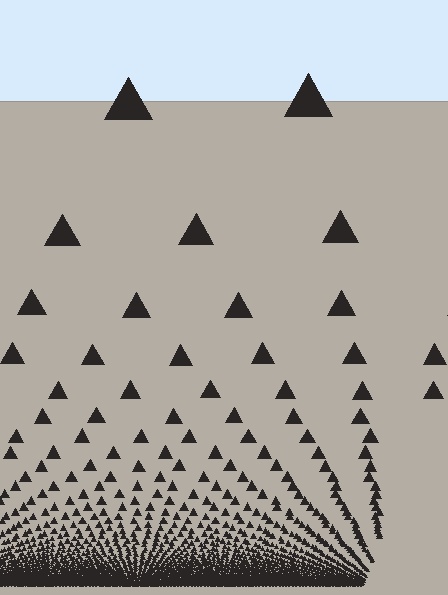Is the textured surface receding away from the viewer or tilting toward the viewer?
The surface appears to tilt toward the viewer. Texture elements get larger and sparser toward the top.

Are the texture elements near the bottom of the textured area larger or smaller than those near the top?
Smaller. The gradient is inverted — elements near the bottom are smaller and denser.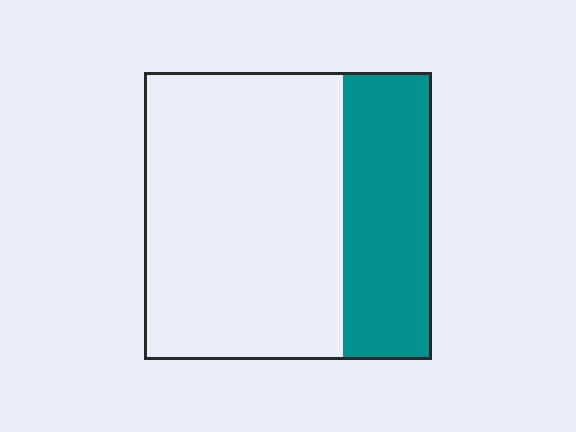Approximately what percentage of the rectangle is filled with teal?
Approximately 30%.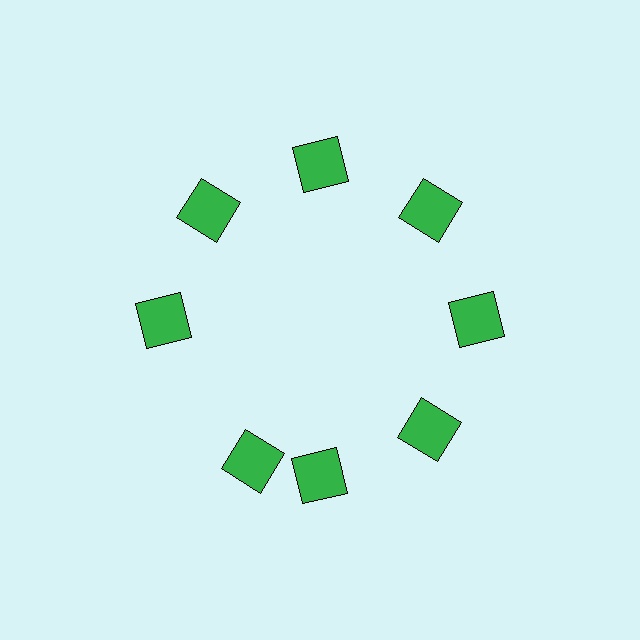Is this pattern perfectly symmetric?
No. The 8 green squares are arranged in a ring, but one element near the 8 o'clock position is rotated out of alignment along the ring, breaking the 8-fold rotational symmetry.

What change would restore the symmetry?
The symmetry would be restored by rotating it back into even spacing with its neighbors so that all 8 squares sit at equal angles and equal distance from the center.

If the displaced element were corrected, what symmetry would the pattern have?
It would have 8-fold rotational symmetry — the pattern would map onto itself every 45 degrees.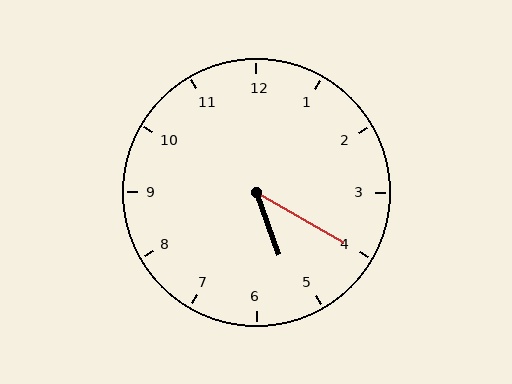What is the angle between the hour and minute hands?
Approximately 40 degrees.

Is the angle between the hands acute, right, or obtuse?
It is acute.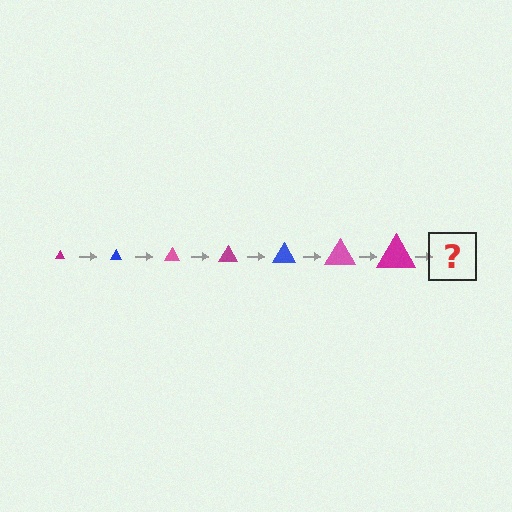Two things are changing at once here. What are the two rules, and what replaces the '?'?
The two rules are that the triangle grows larger each step and the color cycles through magenta, blue, and pink. The '?' should be a blue triangle, larger than the previous one.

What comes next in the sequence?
The next element should be a blue triangle, larger than the previous one.